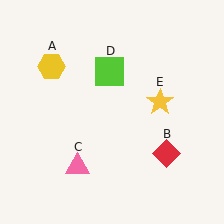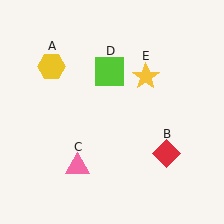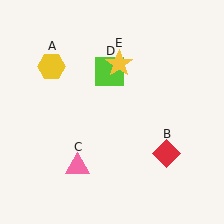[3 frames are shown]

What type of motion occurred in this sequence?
The yellow star (object E) rotated counterclockwise around the center of the scene.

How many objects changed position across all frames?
1 object changed position: yellow star (object E).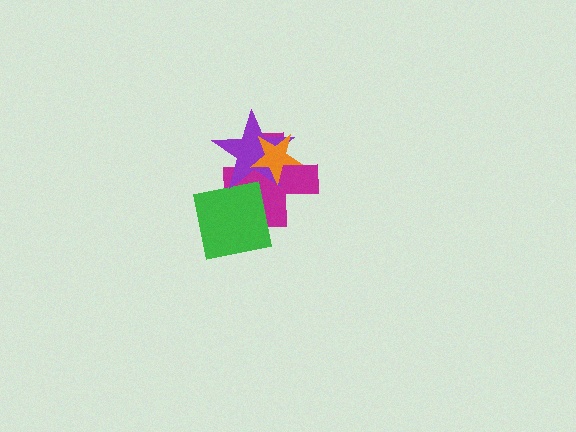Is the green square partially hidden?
Yes, it is partially covered by another shape.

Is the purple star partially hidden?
Yes, it is partially covered by another shape.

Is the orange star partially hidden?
No, no other shape covers it.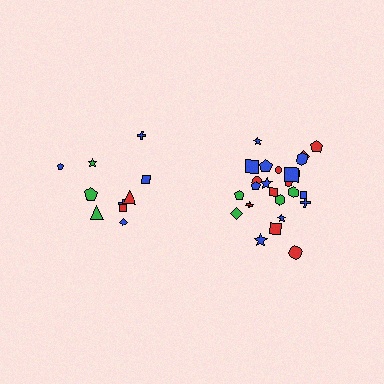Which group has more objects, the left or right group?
The right group.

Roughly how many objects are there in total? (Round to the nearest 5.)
Roughly 35 objects in total.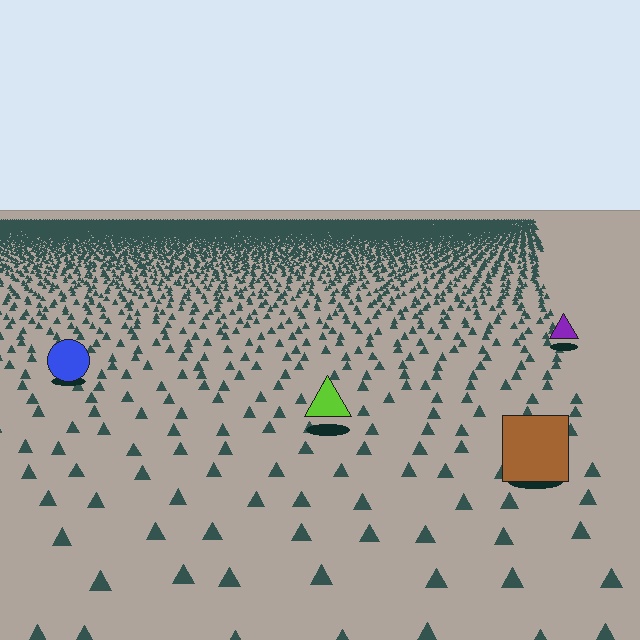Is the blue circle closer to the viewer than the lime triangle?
No. The lime triangle is closer — you can tell from the texture gradient: the ground texture is coarser near it.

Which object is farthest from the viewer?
The purple triangle is farthest from the viewer. It appears smaller and the ground texture around it is denser.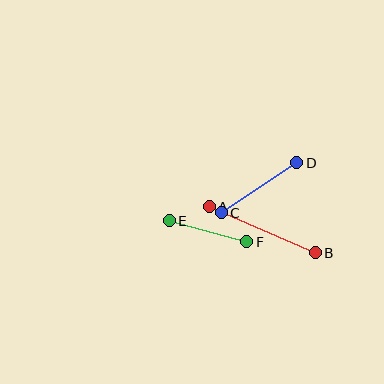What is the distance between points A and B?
The distance is approximately 116 pixels.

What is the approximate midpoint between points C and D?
The midpoint is at approximately (259, 188) pixels.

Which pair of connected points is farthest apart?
Points A and B are farthest apart.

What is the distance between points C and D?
The distance is approximately 90 pixels.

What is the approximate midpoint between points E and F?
The midpoint is at approximately (208, 231) pixels.